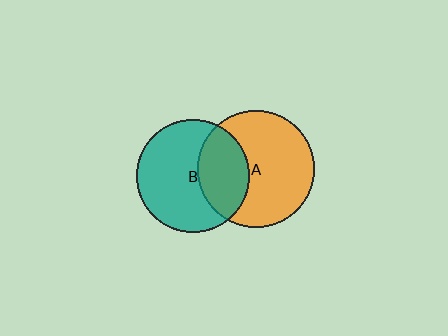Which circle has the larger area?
Circle A (orange).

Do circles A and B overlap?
Yes.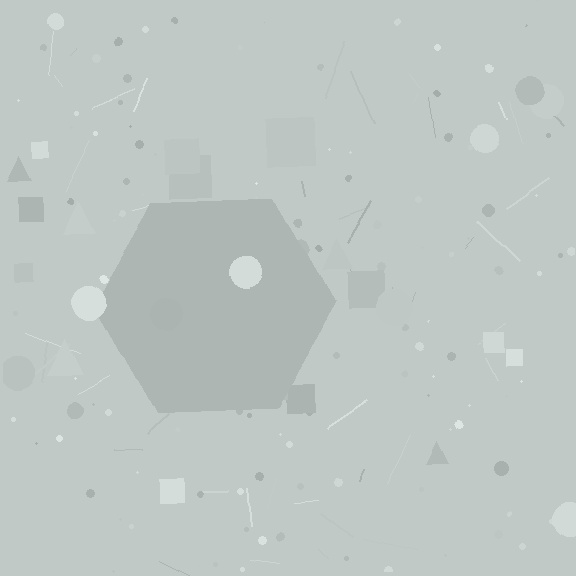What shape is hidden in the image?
A hexagon is hidden in the image.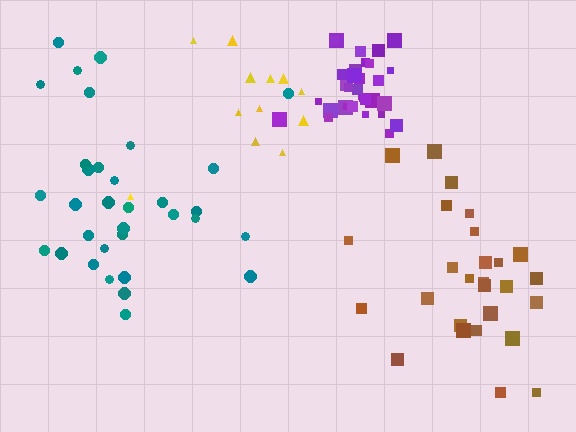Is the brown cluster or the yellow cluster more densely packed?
Brown.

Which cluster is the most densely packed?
Purple.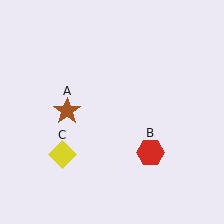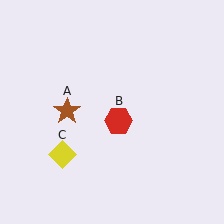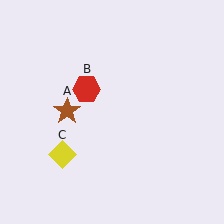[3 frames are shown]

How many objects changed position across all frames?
1 object changed position: red hexagon (object B).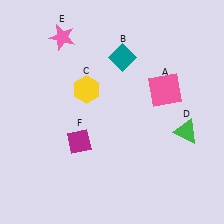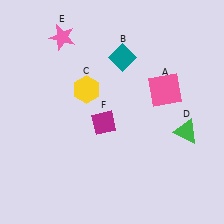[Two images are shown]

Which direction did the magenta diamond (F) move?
The magenta diamond (F) moved right.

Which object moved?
The magenta diamond (F) moved right.